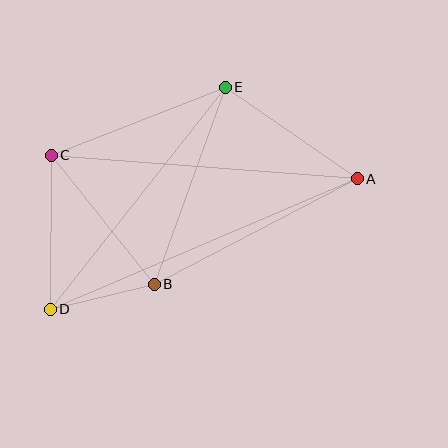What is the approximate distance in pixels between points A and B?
The distance between A and B is approximately 229 pixels.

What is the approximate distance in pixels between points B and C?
The distance between B and C is approximately 165 pixels.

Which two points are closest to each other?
Points B and D are closest to each other.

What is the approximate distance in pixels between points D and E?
The distance between D and E is approximately 282 pixels.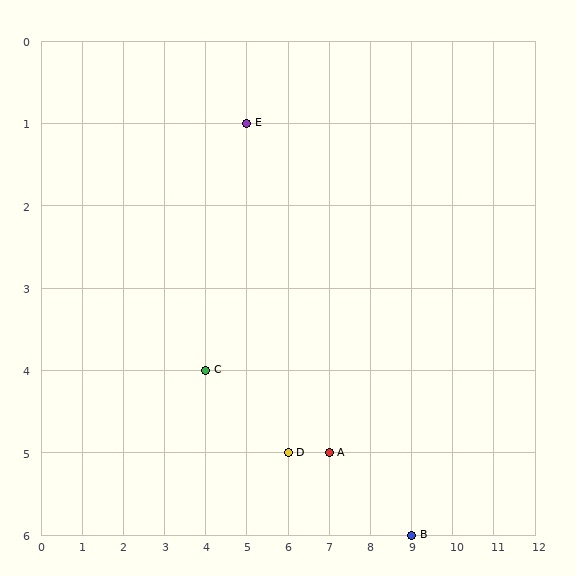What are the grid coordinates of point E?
Point E is at grid coordinates (5, 1).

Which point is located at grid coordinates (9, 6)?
Point B is at (9, 6).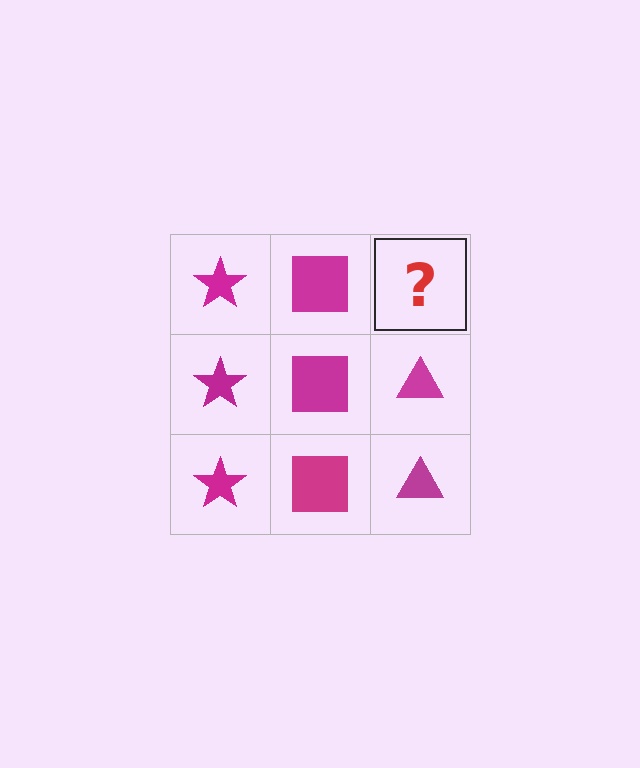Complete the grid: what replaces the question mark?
The question mark should be replaced with a magenta triangle.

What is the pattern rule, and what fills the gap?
The rule is that each column has a consistent shape. The gap should be filled with a magenta triangle.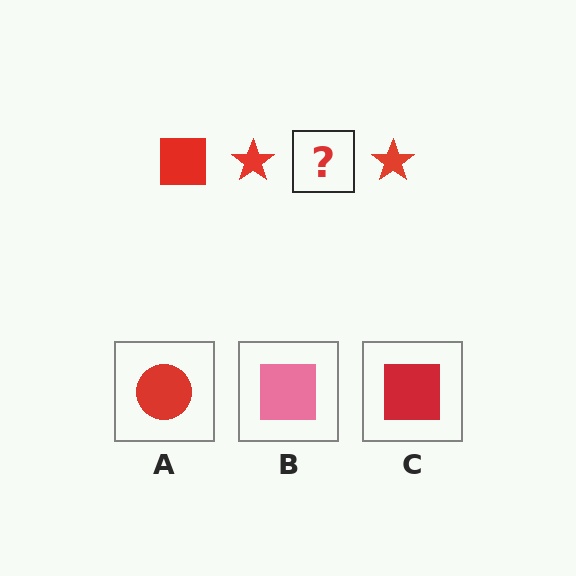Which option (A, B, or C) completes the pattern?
C.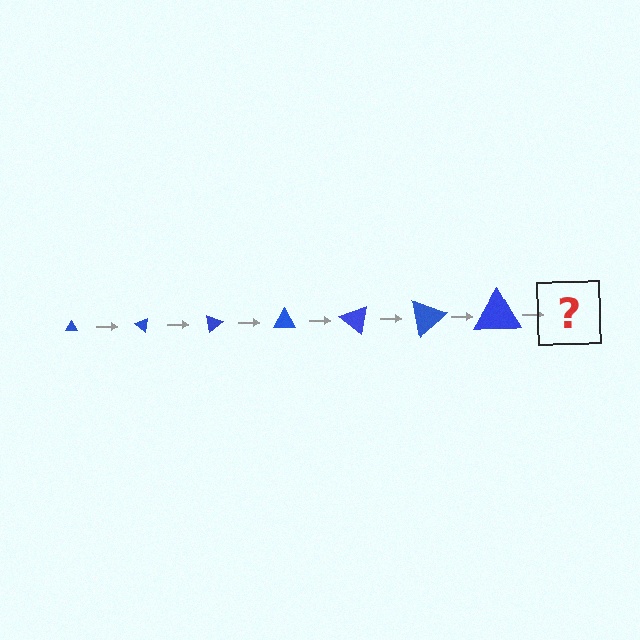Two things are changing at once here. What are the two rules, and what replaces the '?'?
The two rules are that the triangle grows larger each step and it rotates 40 degrees each step. The '?' should be a triangle, larger than the previous one and rotated 280 degrees from the start.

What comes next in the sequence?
The next element should be a triangle, larger than the previous one and rotated 280 degrees from the start.